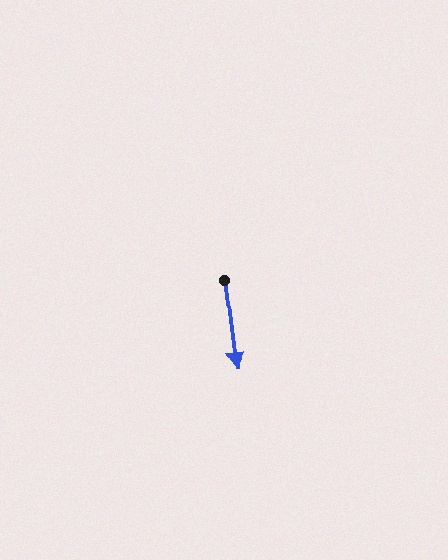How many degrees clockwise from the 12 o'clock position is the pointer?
Approximately 173 degrees.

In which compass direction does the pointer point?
South.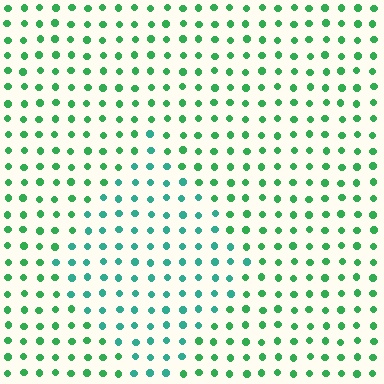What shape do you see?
I see a diamond.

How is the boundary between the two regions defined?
The boundary is defined purely by a slight shift in hue (about 31 degrees). Spacing, size, and orientation are identical on both sides.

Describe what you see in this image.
The image is filled with small green elements in a uniform arrangement. A diamond-shaped region is visible where the elements are tinted to a slightly different hue, forming a subtle color boundary.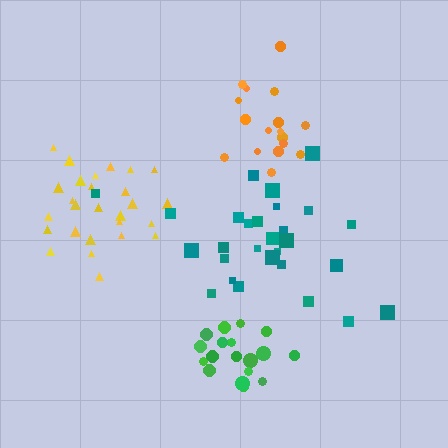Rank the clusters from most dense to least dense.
yellow, green, orange, teal.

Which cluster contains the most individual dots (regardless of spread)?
Teal (29).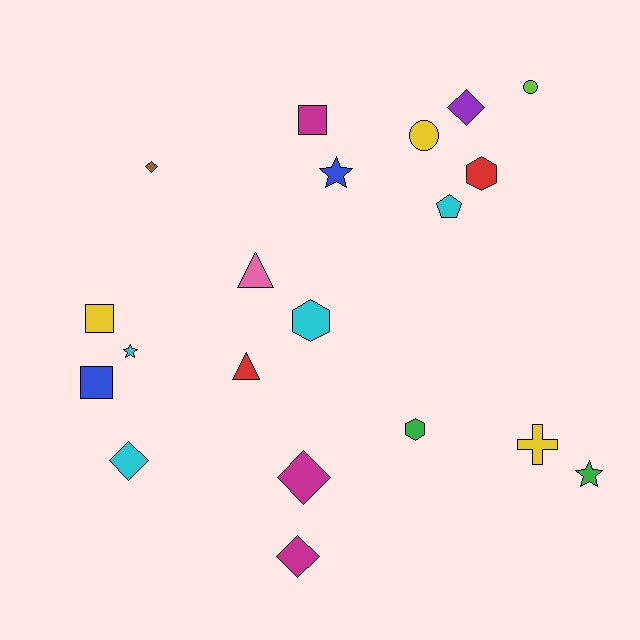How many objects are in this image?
There are 20 objects.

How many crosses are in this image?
There is 1 cross.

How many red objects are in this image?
There are 2 red objects.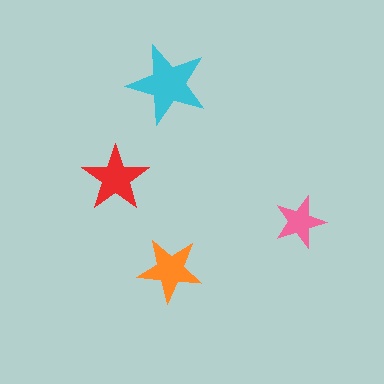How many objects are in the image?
There are 4 objects in the image.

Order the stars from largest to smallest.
the cyan one, the red one, the orange one, the pink one.